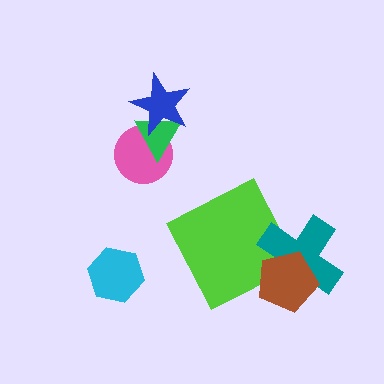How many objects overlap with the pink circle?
2 objects overlap with the pink circle.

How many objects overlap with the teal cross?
2 objects overlap with the teal cross.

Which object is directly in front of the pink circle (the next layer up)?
The green triangle is directly in front of the pink circle.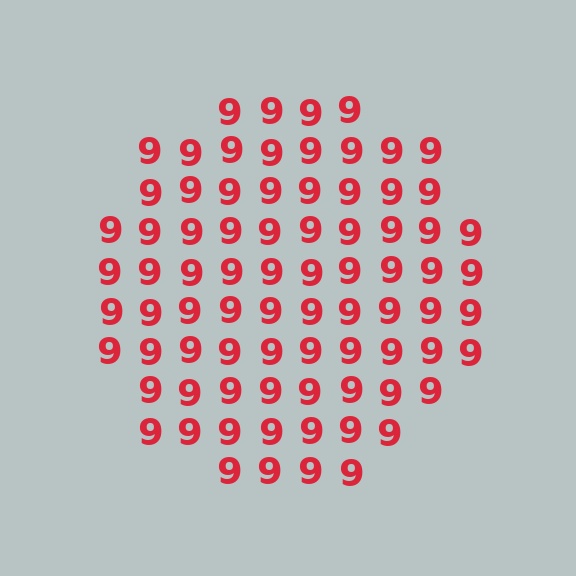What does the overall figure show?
The overall figure shows a circle.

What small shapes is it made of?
It is made of small digit 9's.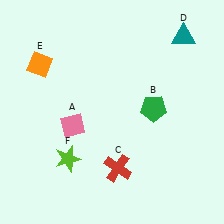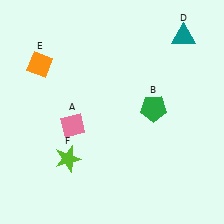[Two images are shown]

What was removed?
The red cross (C) was removed in Image 2.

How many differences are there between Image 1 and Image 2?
There is 1 difference between the two images.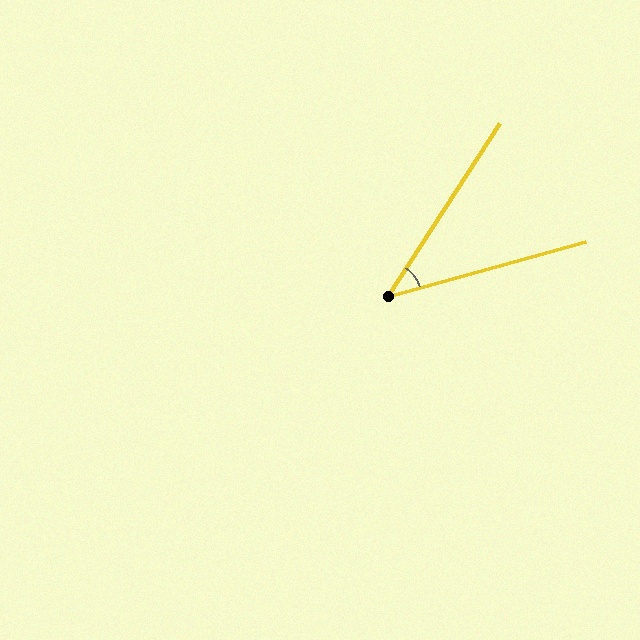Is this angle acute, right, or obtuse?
It is acute.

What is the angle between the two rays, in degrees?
Approximately 41 degrees.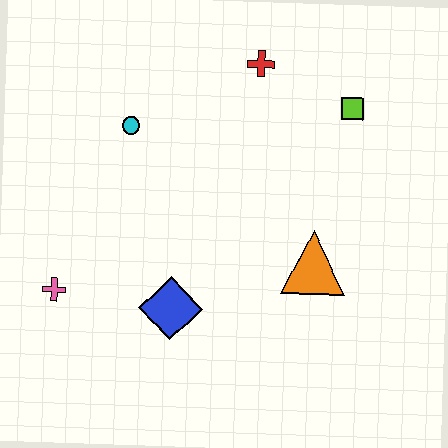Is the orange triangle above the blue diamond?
Yes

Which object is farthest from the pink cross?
The lime square is farthest from the pink cross.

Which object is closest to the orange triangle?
The blue diamond is closest to the orange triangle.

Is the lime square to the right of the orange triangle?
Yes